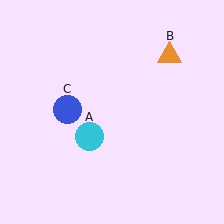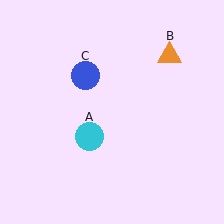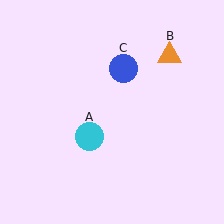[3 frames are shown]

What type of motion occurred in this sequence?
The blue circle (object C) rotated clockwise around the center of the scene.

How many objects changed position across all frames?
1 object changed position: blue circle (object C).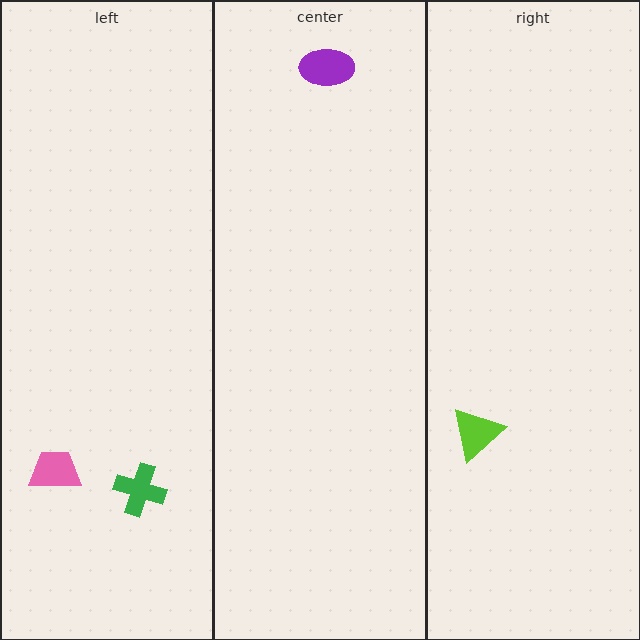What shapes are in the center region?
The purple ellipse.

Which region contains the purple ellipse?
The center region.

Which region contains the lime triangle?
The right region.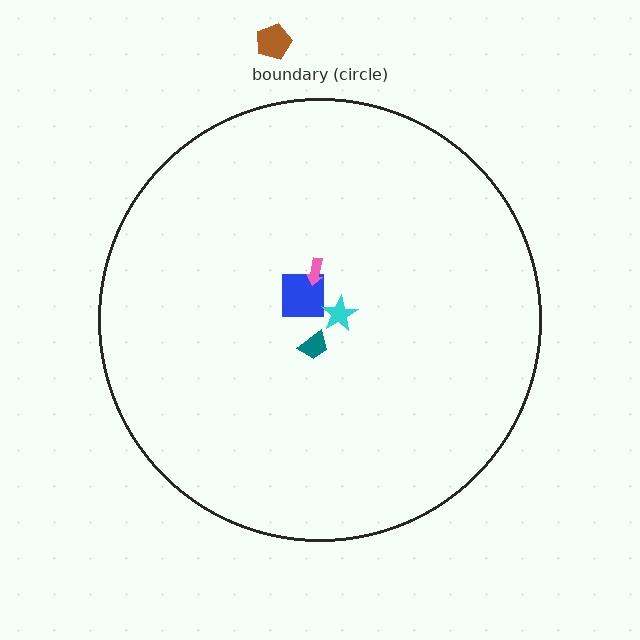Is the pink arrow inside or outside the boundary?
Inside.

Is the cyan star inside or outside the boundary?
Inside.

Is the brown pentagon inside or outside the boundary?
Outside.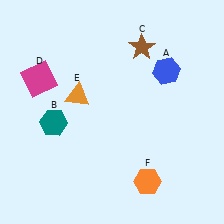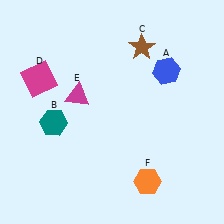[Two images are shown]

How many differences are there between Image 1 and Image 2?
There is 1 difference between the two images.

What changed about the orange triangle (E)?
In Image 1, E is orange. In Image 2, it changed to magenta.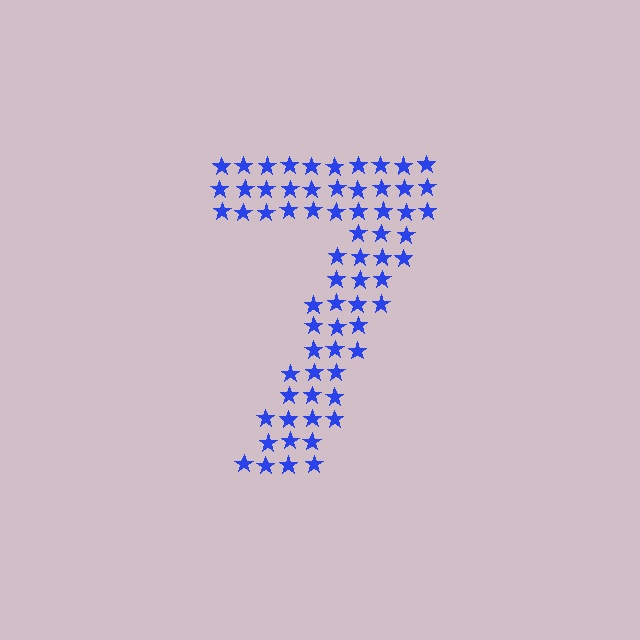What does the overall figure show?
The overall figure shows the digit 7.